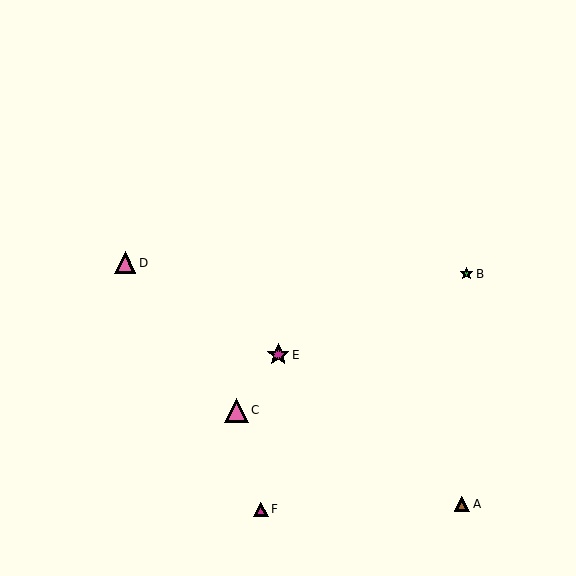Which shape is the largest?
The pink triangle (labeled C) is the largest.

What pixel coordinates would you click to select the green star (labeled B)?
Click at (466, 274) to select the green star B.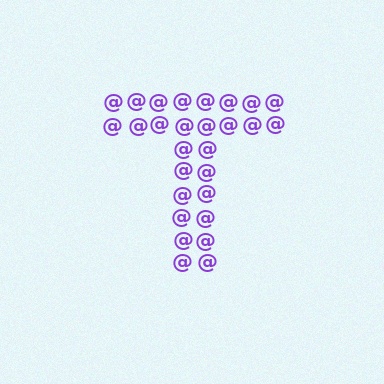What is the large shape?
The large shape is the letter T.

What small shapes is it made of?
It is made of small at signs.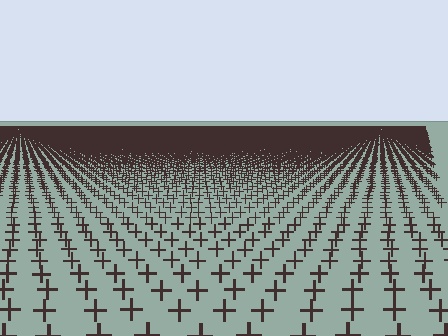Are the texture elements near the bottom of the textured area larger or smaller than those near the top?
Larger. Near the bottom, elements are closer to the viewer and appear at a bigger on-screen size.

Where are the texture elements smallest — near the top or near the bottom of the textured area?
Near the top.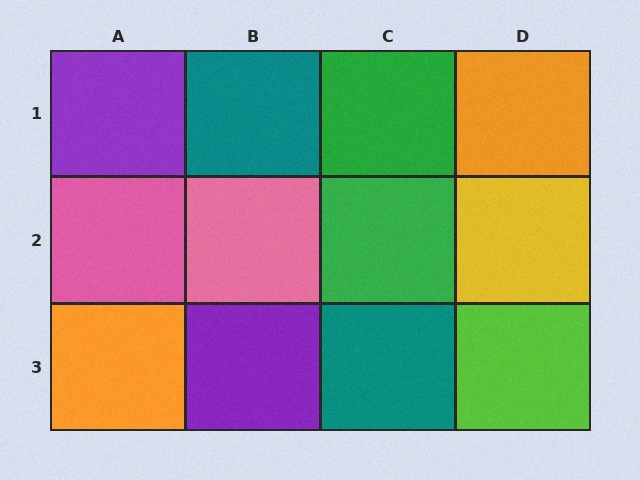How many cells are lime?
1 cell is lime.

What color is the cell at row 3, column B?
Purple.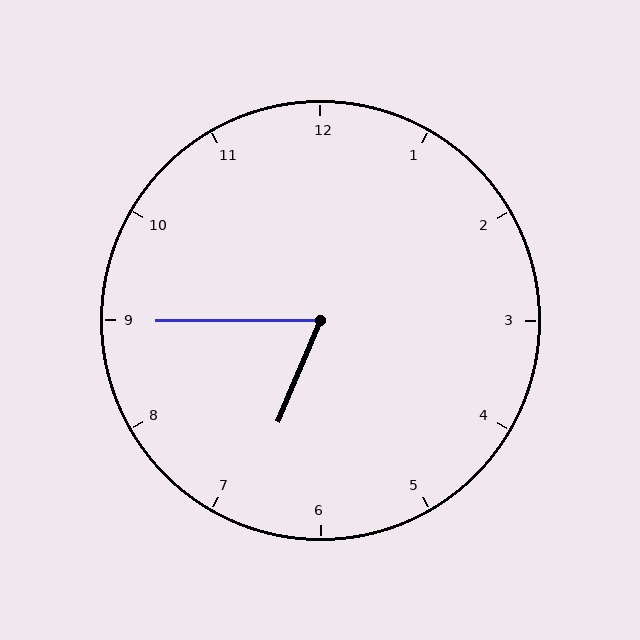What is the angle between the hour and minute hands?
Approximately 68 degrees.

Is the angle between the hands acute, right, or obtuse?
It is acute.